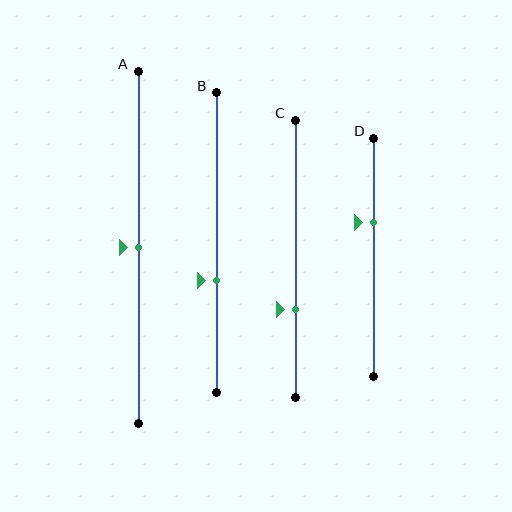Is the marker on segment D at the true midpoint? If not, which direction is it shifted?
No, the marker on segment D is shifted upward by about 15% of the segment length.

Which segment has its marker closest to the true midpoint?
Segment A has its marker closest to the true midpoint.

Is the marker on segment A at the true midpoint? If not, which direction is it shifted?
Yes, the marker on segment A is at the true midpoint.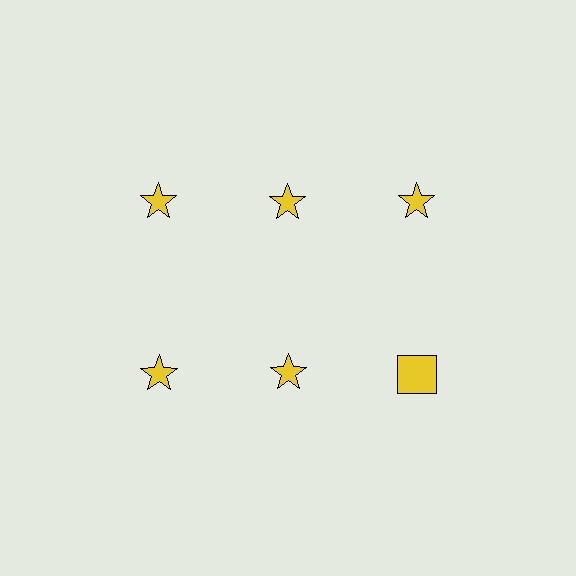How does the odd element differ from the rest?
It has a different shape: square instead of star.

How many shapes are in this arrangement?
There are 6 shapes arranged in a grid pattern.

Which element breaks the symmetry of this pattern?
The yellow square in the second row, center column breaks the symmetry. All other shapes are yellow stars.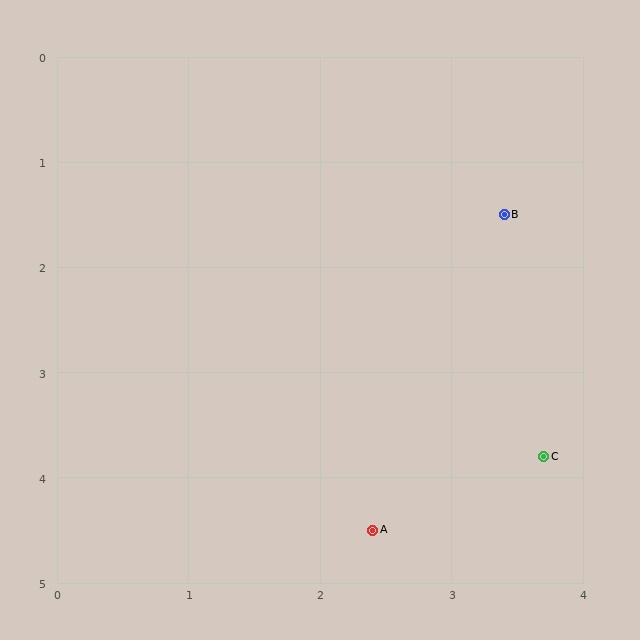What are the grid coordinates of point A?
Point A is at approximately (2.4, 4.5).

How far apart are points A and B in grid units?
Points A and B are about 3.2 grid units apart.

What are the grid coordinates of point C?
Point C is at approximately (3.7, 3.8).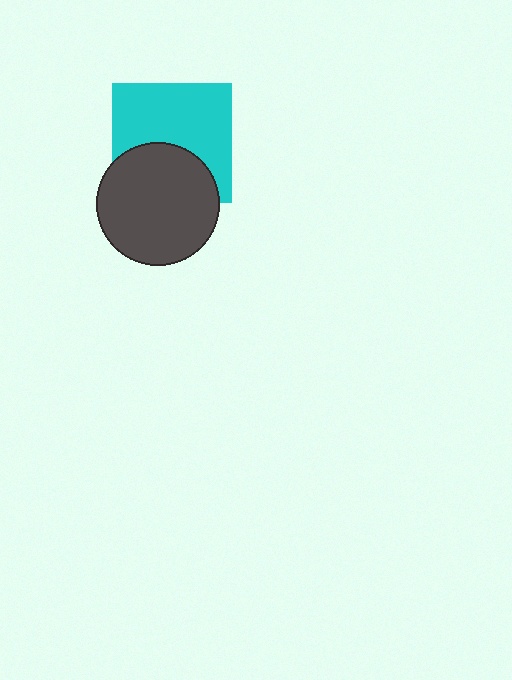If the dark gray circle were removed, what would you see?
You would see the complete cyan square.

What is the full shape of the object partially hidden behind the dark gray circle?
The partially hidden object is a cyan square.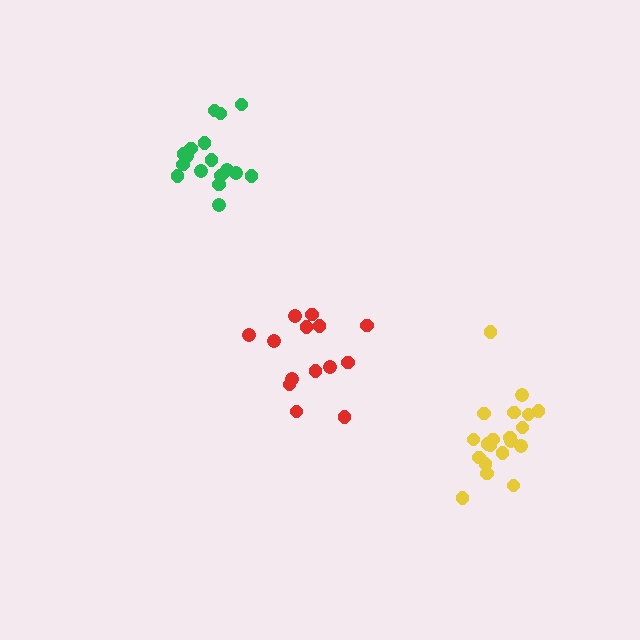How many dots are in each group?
Group 1: 14 dots, Group 2: 20 dots, Group 3: 17 dots (51 total).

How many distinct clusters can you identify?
There are 3 distinct clusters.